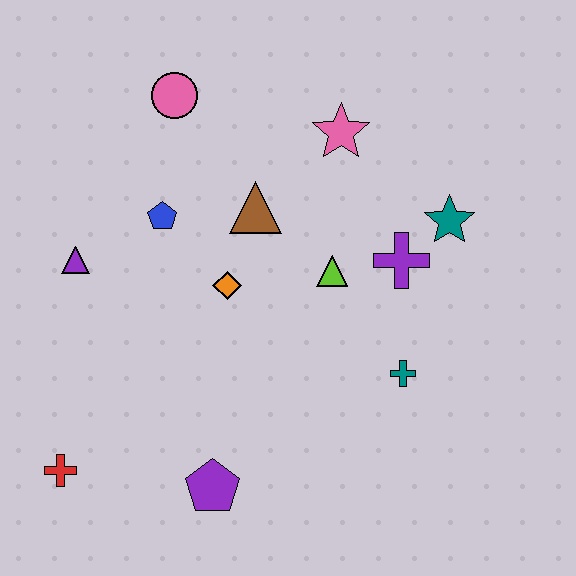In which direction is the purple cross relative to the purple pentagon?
The purple cross is above the purple pentagon.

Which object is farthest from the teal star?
The red cross is farthest from the teal star.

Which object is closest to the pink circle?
The blue pentagon is closest to the pink circle.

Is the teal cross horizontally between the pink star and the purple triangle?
No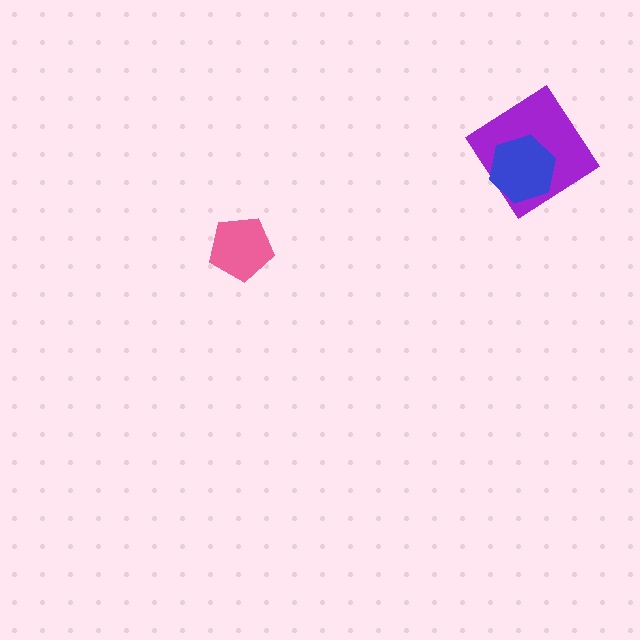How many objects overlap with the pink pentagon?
0 objects overlap with the pink pentagon.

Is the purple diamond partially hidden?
Yes, it is partially covered by another shape.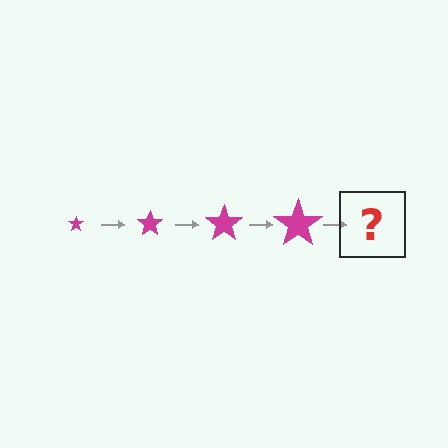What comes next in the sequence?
The next element should be a magenta star, larger than the previous one.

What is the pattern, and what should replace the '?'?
The pattern is that the star gets progressively larger each step. The '?' should be a magenta star, larger than the previous one.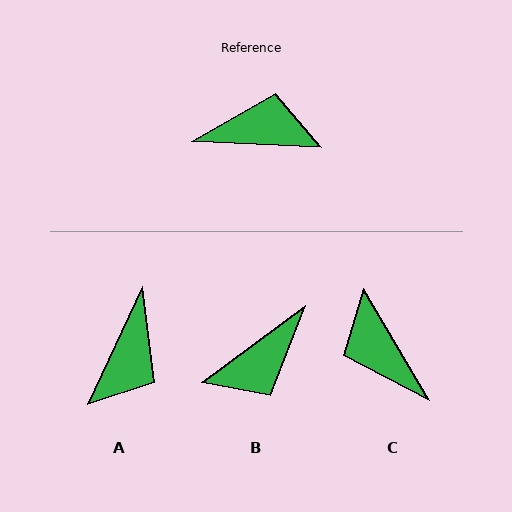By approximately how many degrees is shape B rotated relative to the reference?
Approximately 141 degrees clockwise.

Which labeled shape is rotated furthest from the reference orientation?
B, about 141 degrees away.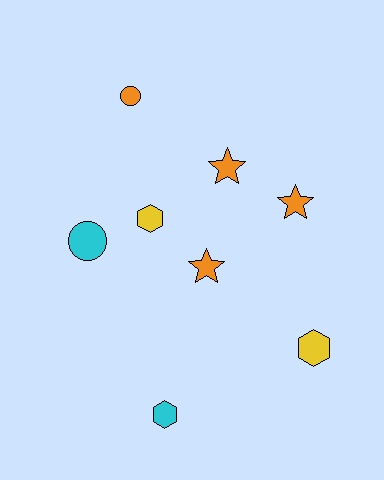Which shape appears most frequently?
Hexagon, with 3 objects.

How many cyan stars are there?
There are no cyan stars.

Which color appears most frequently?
Orange, with 4 objects.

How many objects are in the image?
There are 8 objects.